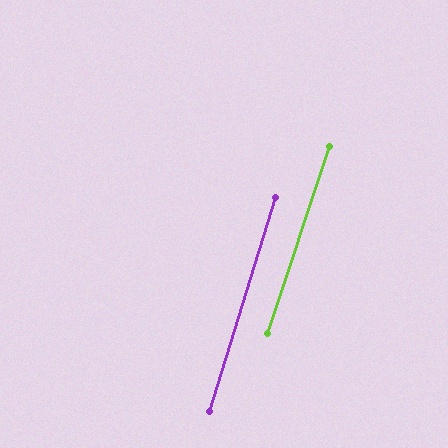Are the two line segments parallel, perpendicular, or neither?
Parallel — their directions differ by only 1.2°.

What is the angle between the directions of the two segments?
Approximately 1 degree.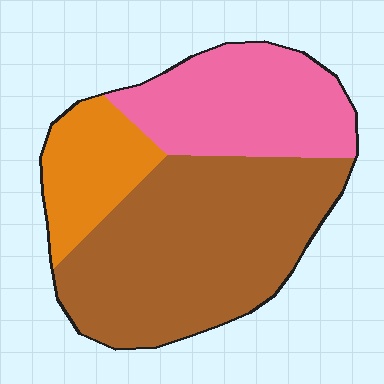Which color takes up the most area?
Brown, at roughly 55%.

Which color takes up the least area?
Orange, at roughly 15%.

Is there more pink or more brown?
Brown.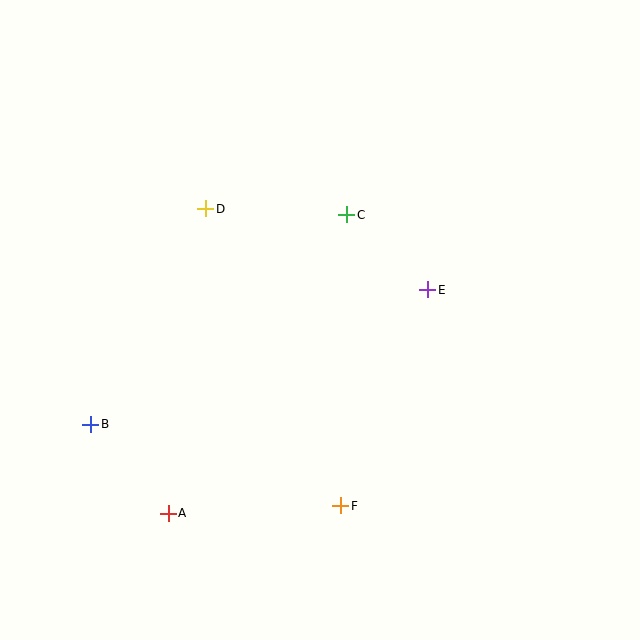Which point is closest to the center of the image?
Point C at (347, 215) is closest to the center.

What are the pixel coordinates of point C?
Point C is at (347, 215).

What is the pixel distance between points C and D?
The distance between C and D is 141 pixels.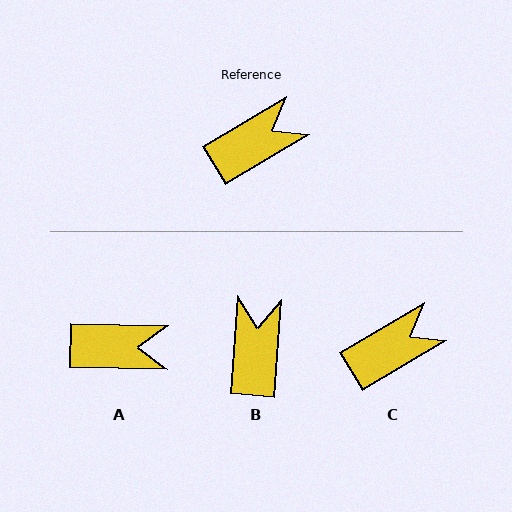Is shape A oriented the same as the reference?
No, it is off by about 32 degrees.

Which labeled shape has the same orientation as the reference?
C.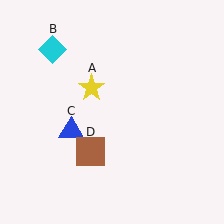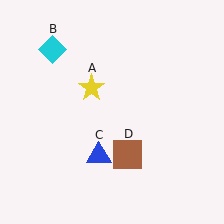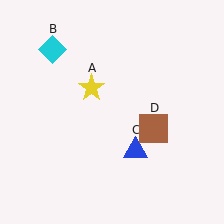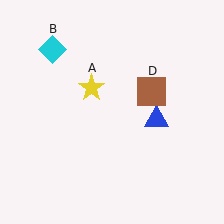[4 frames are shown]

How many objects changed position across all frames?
2 objects changed position: blue triangle (object C), brown square (object D).